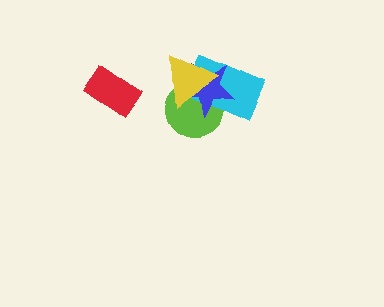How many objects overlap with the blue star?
3 objects overlap with the blue star.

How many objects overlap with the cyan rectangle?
3 objects overlap with the cyan rectangle.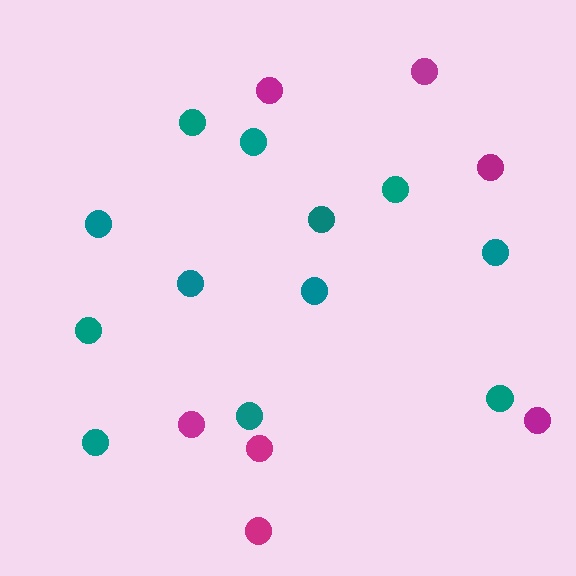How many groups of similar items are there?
There are 2 groups: one group of magenta circles (7) and one group of teal circles (12).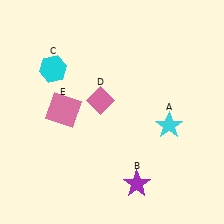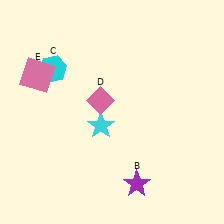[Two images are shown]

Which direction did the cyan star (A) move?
The cyan star (A) moved left.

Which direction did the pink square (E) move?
The pink square (E) moved up.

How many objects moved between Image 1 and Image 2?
2 objects moved between the two images.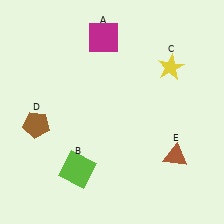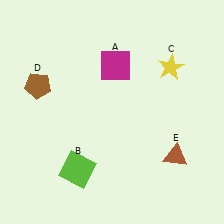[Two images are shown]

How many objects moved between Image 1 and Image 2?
2 objects moved between the two images.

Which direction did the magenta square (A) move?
The magenta square (A) moved down.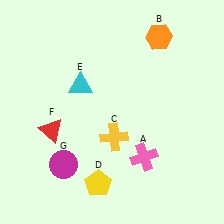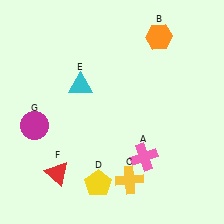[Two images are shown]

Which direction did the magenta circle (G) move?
The magenta circle (G) moved up.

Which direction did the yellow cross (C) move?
The yellow cross (C) moved down.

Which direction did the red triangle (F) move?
The red triangle (F) moved down.